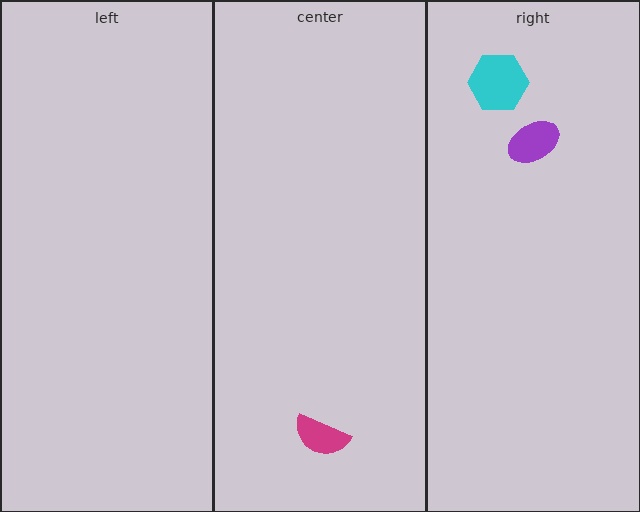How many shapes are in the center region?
1.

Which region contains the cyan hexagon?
The right region.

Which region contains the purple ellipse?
The right region.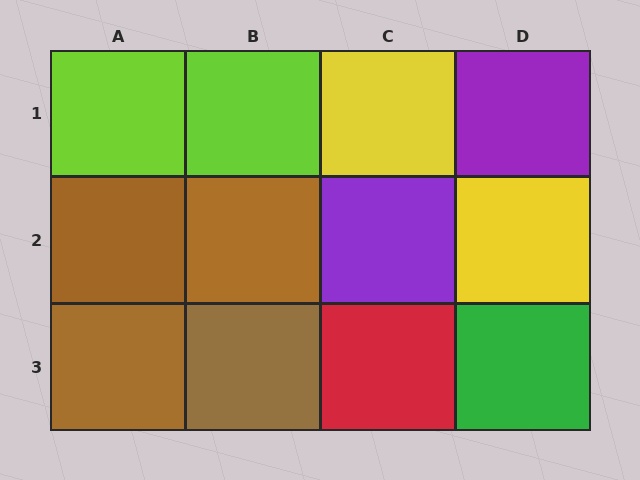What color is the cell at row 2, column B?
Brown.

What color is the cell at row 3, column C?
Red.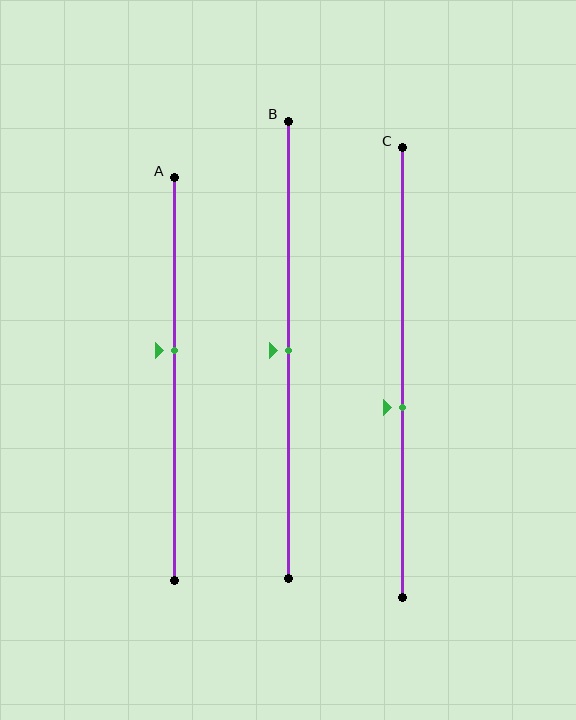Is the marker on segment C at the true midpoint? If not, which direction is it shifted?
No, the marker on segment C is shifted downward by about 8% of the segment length.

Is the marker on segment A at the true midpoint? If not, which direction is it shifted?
No, the marker on segment A is shifted upward by about 7% of the segment length.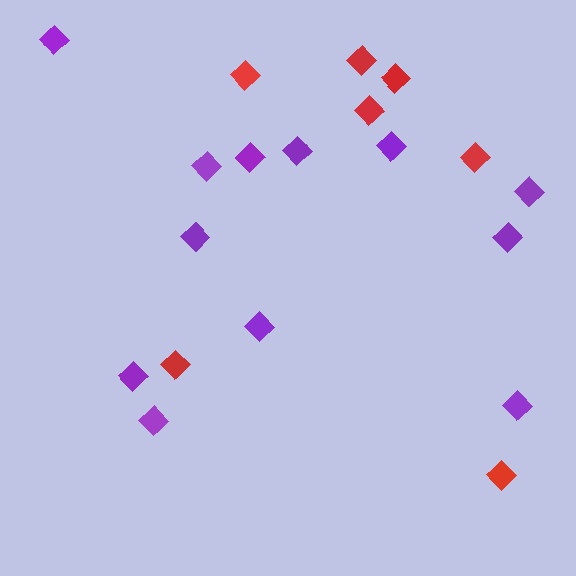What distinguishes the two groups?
There are 2 groups: one group of red diamonds (7) and one group of purple diamonds (12).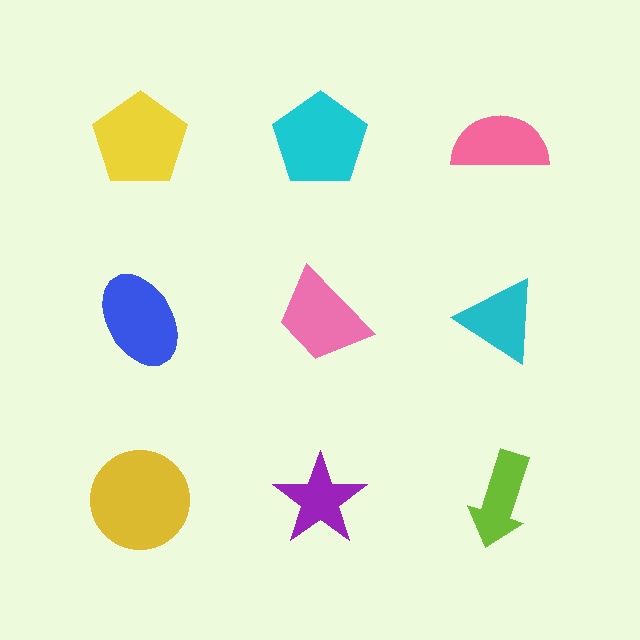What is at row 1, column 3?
A pink semicircle.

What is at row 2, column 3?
A cyan triangle.